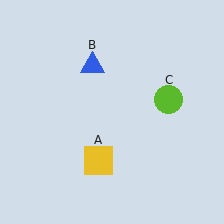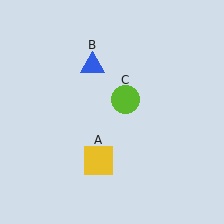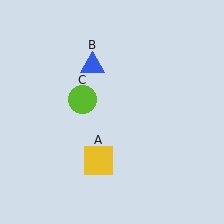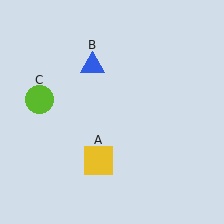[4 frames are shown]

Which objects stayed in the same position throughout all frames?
Yellow square (object A) and blue triangle (object B) remained stationary.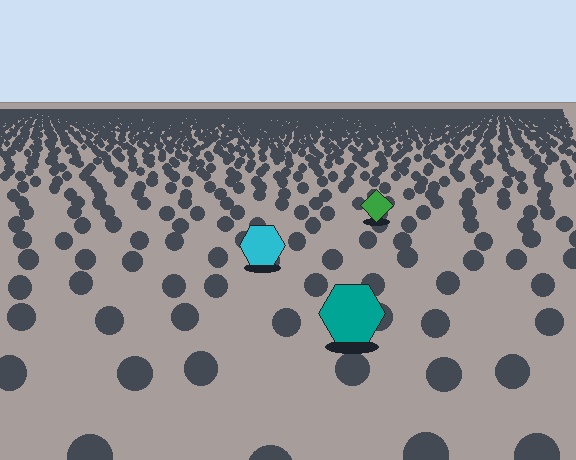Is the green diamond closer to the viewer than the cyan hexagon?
No. The cyan hexagon is closer — you can tell from the texture gradient: the ground texture is coarser near it.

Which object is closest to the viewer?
The teal hexagon is closest. The texture marks near it are larger and more spread out.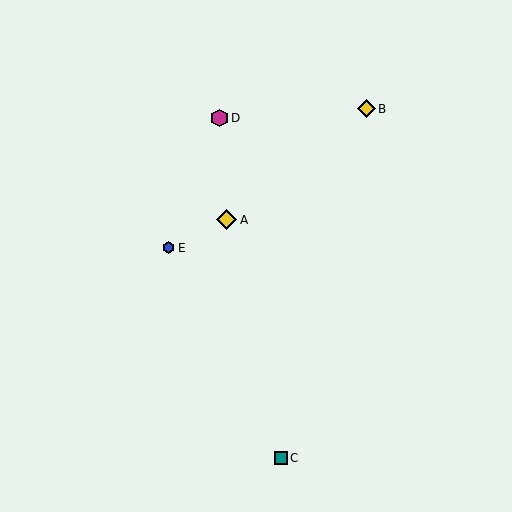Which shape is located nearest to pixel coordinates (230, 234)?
The yellow diamond (labeled A) at (226, 220) is nearest to that location.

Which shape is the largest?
The yellow diamond (labeled A) is the largest.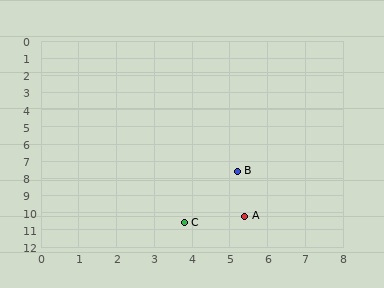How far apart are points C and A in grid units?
Points C and A are about 1.6 grid units apart.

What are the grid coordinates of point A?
Point A is at approximately (5.4, 10.2).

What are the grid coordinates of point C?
Point C is at approximately (3.8, 10.6).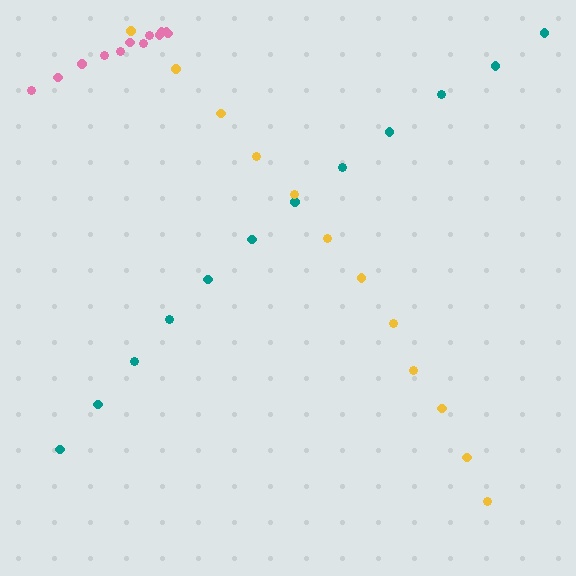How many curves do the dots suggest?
There are 3 distinct paths.